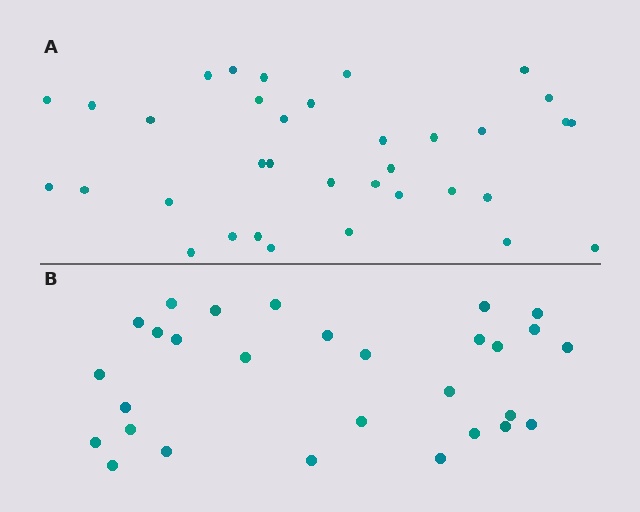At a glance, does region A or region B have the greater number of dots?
Region A (the top region) has more dots.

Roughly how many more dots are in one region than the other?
Region A has about 6 more dots than region B.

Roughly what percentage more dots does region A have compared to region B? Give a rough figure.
About 20% more.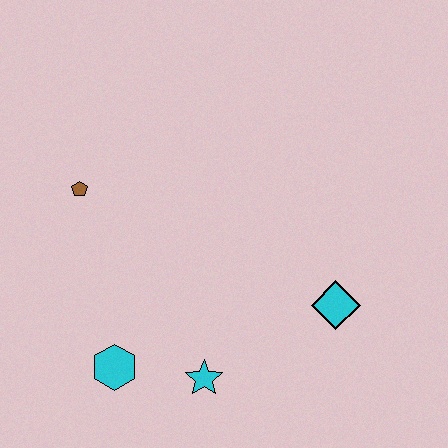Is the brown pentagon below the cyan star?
No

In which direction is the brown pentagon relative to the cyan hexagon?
The brown pentagon is above the cyan hexagon.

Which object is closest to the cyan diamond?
The cyan star is closest to the cyan diamond.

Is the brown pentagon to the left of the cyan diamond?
Yes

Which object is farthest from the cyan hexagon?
The cyan diamond is farthest from the cyan hexagon.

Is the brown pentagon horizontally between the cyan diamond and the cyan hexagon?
No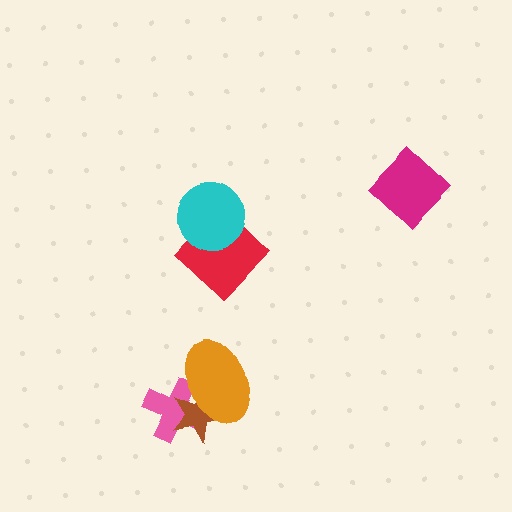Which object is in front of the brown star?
The orange ellipse is in front of the brown star.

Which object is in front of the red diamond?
The cyan circle is in front of the red diamond.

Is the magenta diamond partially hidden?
No, no other shape covers it.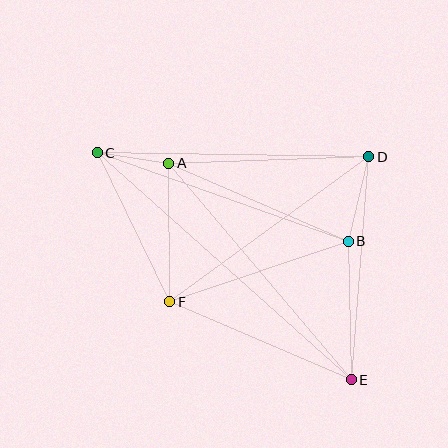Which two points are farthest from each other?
Points C and E are farthest from each other.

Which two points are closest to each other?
Points A and C are closest to each other.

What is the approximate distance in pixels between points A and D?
The distance between A and D is approximately 200 pixels.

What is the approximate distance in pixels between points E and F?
The distance between E and F is approximately 198 pixels.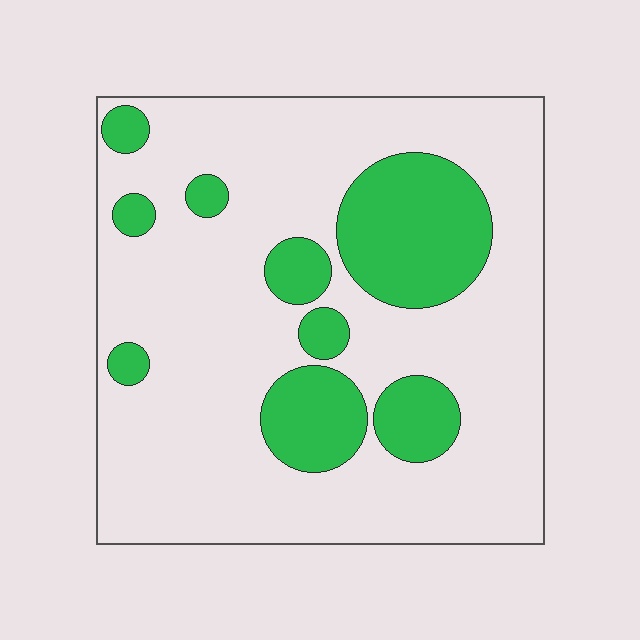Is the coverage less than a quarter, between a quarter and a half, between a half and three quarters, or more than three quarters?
Less than a quarter.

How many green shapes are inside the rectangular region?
9.